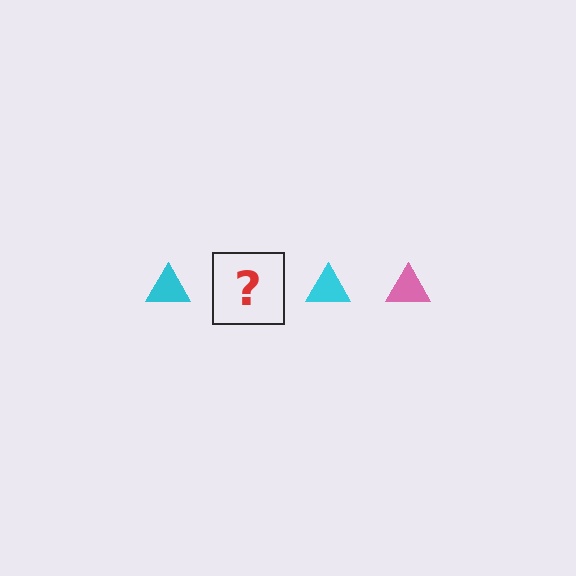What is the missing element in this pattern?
The missing element is a pink triangle.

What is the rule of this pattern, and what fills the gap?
The rule is that the pattern cycles through cyan, pink triangles. The gap should be filled with a pink triangle.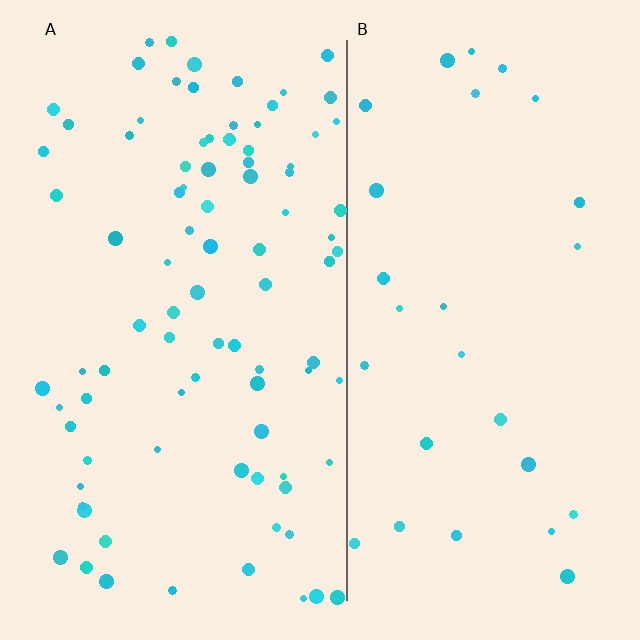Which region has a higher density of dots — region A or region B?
A (the left).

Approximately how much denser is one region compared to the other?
Approximately 3.1× — region A over region B.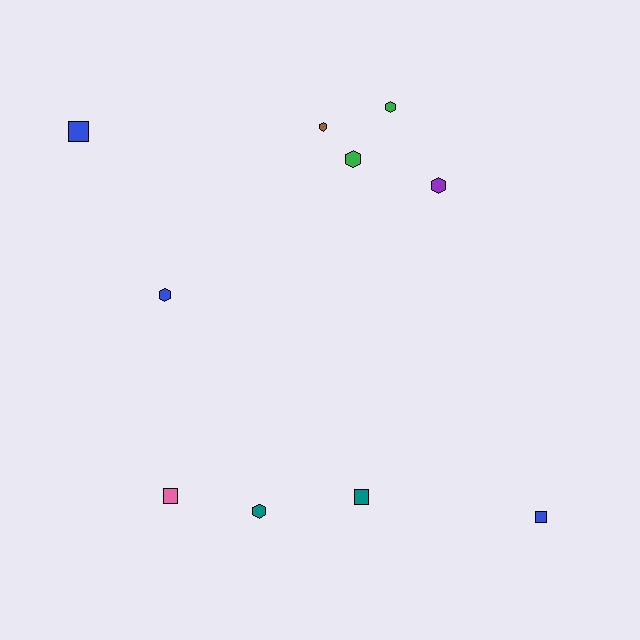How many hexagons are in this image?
There are 6 hexagons.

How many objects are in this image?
There are 10 objects.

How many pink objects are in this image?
There is 1 pink object.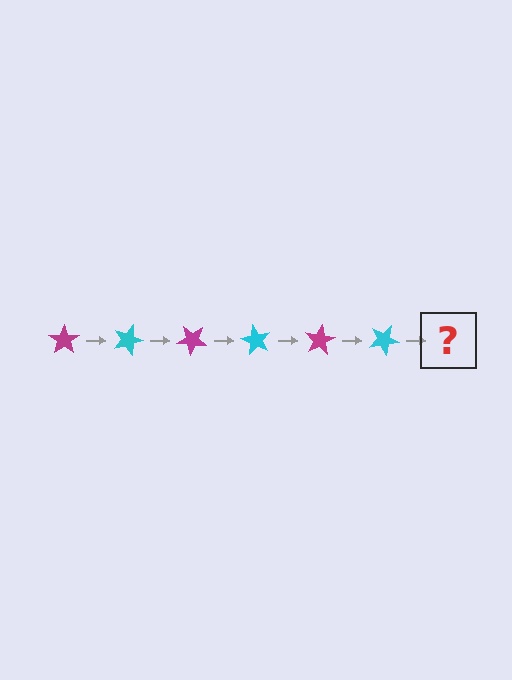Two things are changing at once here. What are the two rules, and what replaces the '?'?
The two rules are that it rotates 20 degrees each step and the color cycles through magenta and cyan. The '?' should be a magenta star, rotated 120 degrees from the start.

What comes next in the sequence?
The next element should be a magenta star, rotated 120 degrees from the start.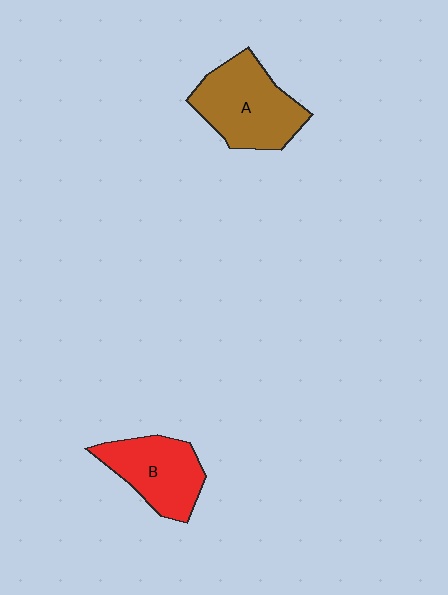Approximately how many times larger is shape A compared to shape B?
Approximately 1.2 times.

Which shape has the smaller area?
Shape B (red).